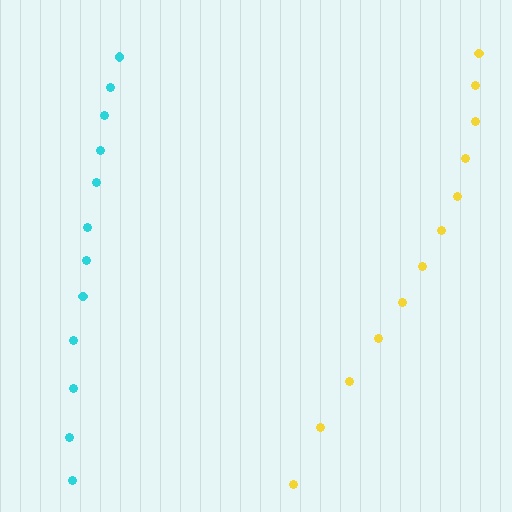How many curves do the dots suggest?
There are 2 distinct paths.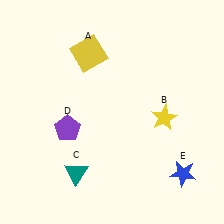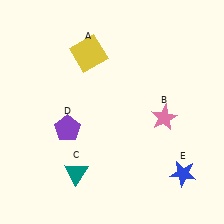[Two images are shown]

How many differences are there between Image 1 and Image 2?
There is 1 difference between the two images.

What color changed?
The star (B) changed from yellow in Image 1 to pink in Image 2.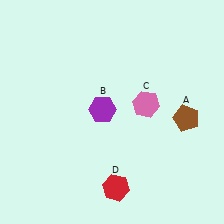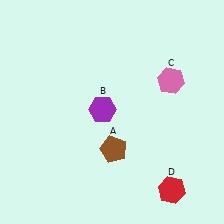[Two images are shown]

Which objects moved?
The objects that moved are: the brown pentagon (A), the pink hexagon (C), the red hexagon (D).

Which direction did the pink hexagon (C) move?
The pink hexagon (C) moved right.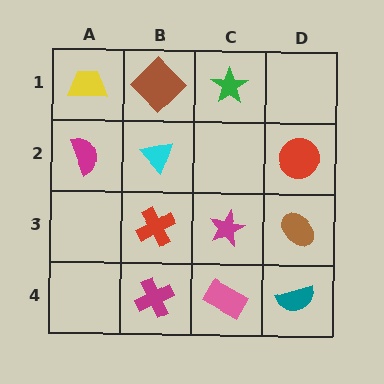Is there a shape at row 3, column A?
No, that cell is empty.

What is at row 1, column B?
A brown diamond.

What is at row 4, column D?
A teal semicircle.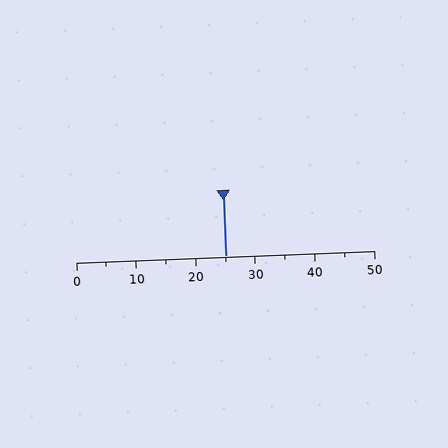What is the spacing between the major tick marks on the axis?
The major ticks are spaced 10 apart.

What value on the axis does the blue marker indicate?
The marker indicates approximately 25.